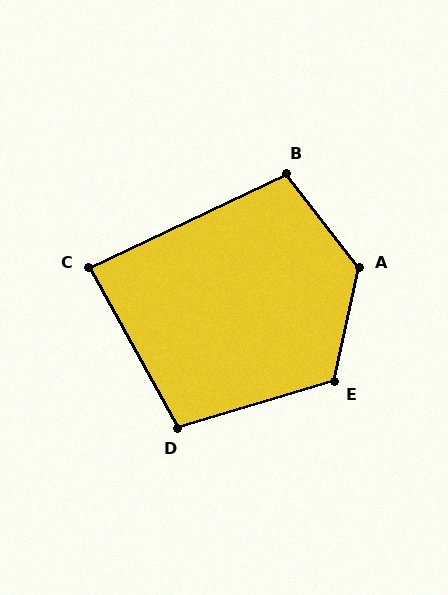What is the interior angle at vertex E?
Approximately 119 degrees (obtuse).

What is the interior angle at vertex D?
Approximately 102 degrees (obtuse).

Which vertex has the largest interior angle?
A, at approximately 130 degrees.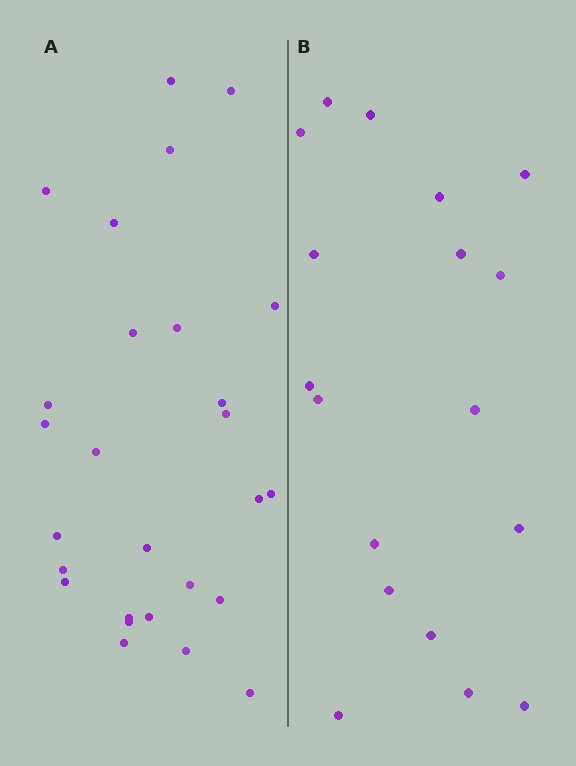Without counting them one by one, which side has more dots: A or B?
Region A (the left region) has more dots.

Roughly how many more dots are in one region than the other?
Region A has roughly 8 or so more dots than region B.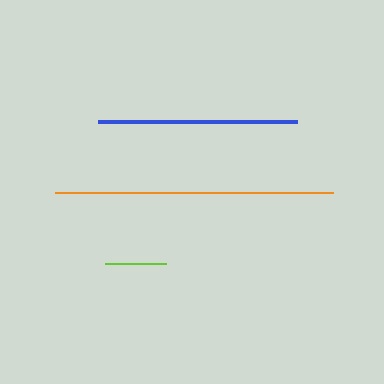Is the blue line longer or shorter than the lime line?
The blue line is longer than the lime line.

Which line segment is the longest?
The orange line is the longest at approximately 278 pixels.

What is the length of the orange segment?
The orange segment is approximately 278 pixels long.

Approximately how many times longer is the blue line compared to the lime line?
The blue line is approximately 3.3 times the length of the lime line.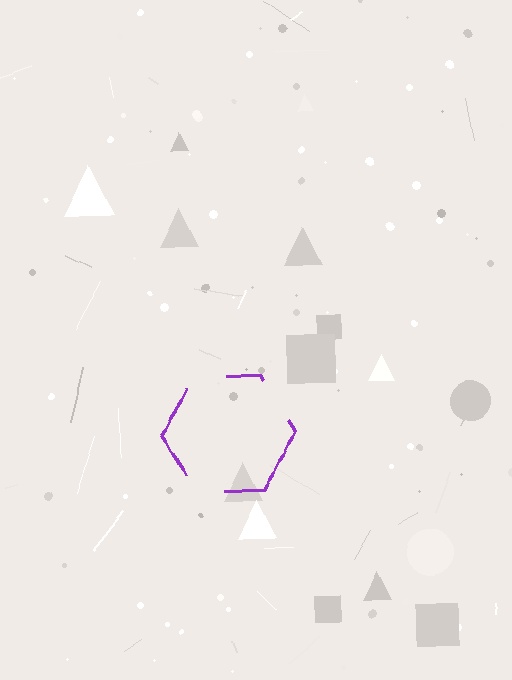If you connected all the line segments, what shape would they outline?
They would outline a hexagon.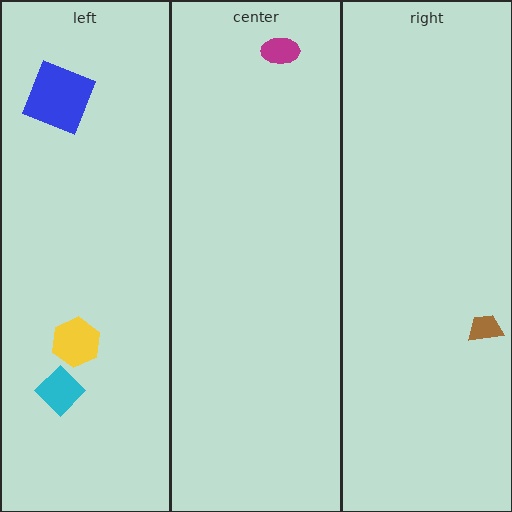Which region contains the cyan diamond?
The left region.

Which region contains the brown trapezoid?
The right region.